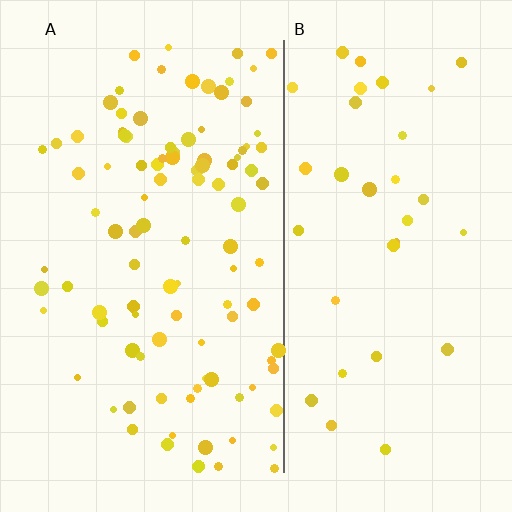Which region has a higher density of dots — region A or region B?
A (the left).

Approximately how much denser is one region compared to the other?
Approximately 2.9× — region A over region B.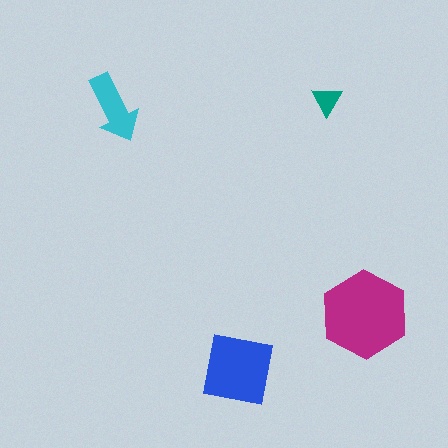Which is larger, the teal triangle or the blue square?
The blue square.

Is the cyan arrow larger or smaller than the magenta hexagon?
Smaller.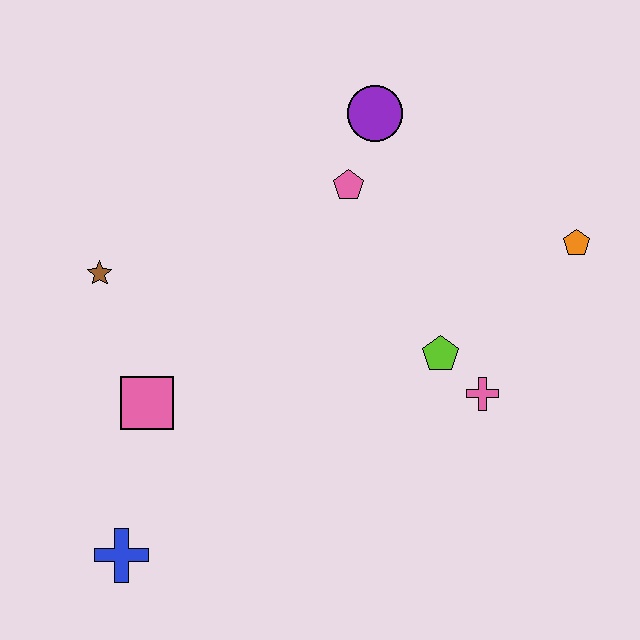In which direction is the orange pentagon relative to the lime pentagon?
The orange pentagon is to the right of the lime pentagon.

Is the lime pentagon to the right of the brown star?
Yes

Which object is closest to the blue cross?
The pink square is closest to the blue cross.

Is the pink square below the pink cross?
Yes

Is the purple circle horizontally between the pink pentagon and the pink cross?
Yes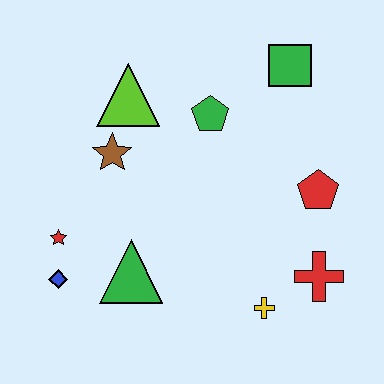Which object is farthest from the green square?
The blue diamond is farthest from the green square.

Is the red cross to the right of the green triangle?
Yes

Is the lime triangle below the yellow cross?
No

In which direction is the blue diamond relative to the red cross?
The blue diamond is to the left of the red cross.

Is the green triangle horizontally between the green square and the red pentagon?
No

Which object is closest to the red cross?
The yellow cross is closest to the red cross.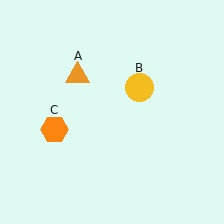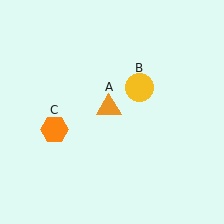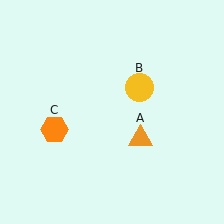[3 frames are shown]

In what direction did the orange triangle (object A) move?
The orange triangle (object A) moved down and to the right.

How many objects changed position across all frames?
1 object changed position: orange triangle (object A).